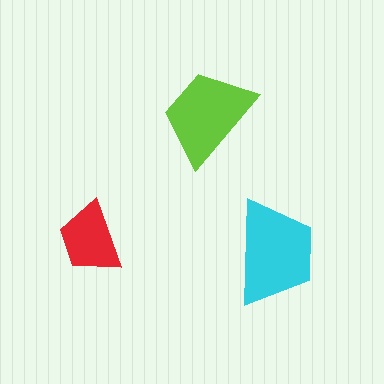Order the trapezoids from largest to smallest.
the cyan one, the lime one, the red one.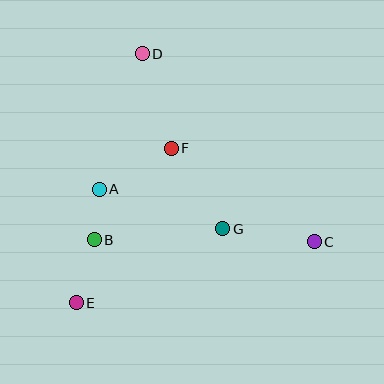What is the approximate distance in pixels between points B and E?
The distance between B and E is approximately 65 pixels.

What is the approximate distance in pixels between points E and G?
The distance between E and G is approximately 164 pixels.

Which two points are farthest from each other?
Points D and E are farthest from each other.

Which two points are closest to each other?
Points A and B are closest to each other.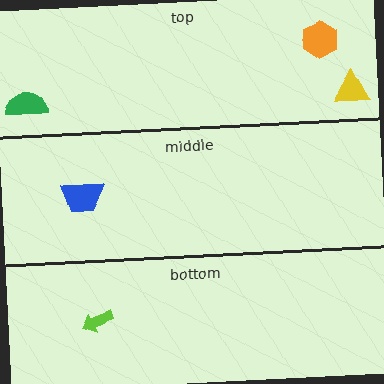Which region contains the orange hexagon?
The top region.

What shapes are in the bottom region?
The lime arrow.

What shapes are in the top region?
The green semicircle, the yellow triangle, the orange hexagon.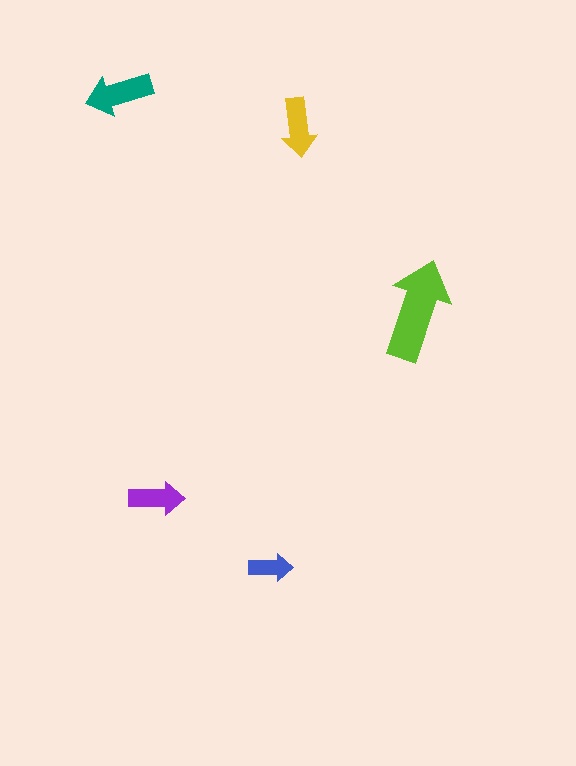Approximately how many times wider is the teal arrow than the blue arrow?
About 1.5 times wider.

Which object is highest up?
The teal arrow is topmost.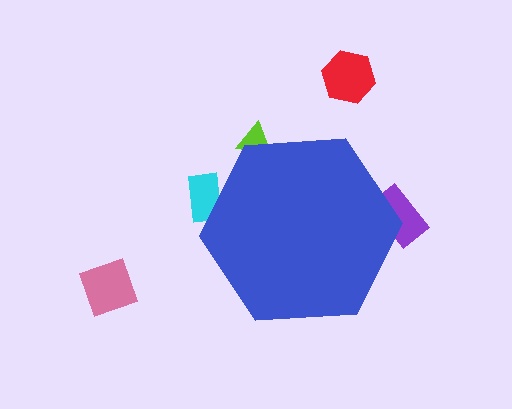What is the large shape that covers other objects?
A blue hexagon.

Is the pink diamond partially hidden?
No, the pink diamond is fully visible.